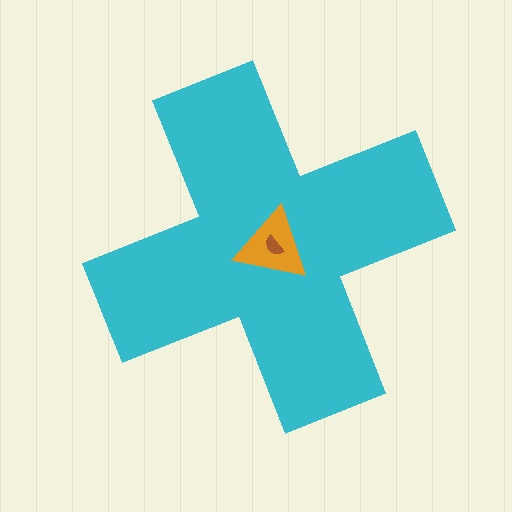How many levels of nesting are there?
3.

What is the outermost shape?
The cyan cross.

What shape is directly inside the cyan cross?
The orange triangle.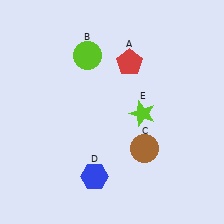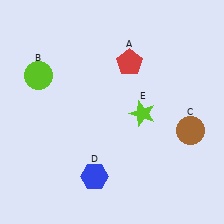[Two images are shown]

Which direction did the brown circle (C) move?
The brown circle (C) moved right.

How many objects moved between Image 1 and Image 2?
2 objects moved between the two images.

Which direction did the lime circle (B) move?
The lime circle (B) moved left.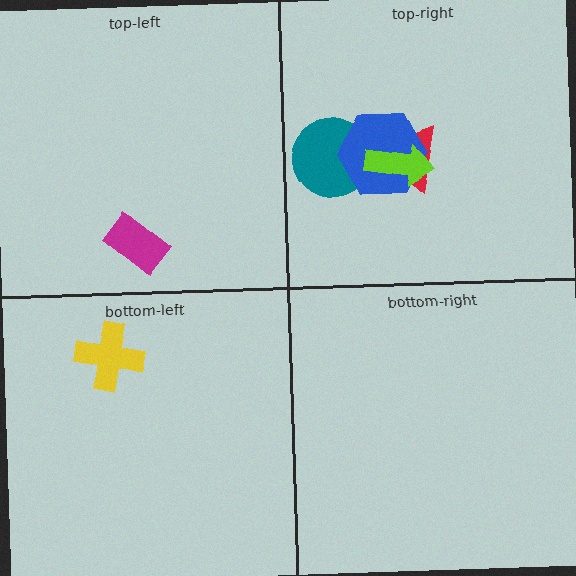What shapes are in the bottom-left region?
The yellow cross.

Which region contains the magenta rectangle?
The top-left region.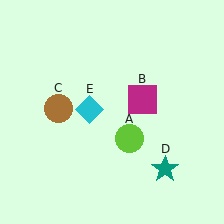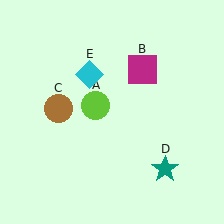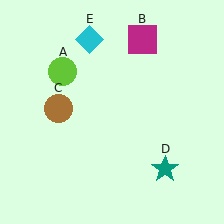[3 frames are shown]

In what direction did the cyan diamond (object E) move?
The cyan diamond (object E) moved up.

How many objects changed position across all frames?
3 objects changed position: lime circle (object A), magenta square (object B), cyan diamond (object E).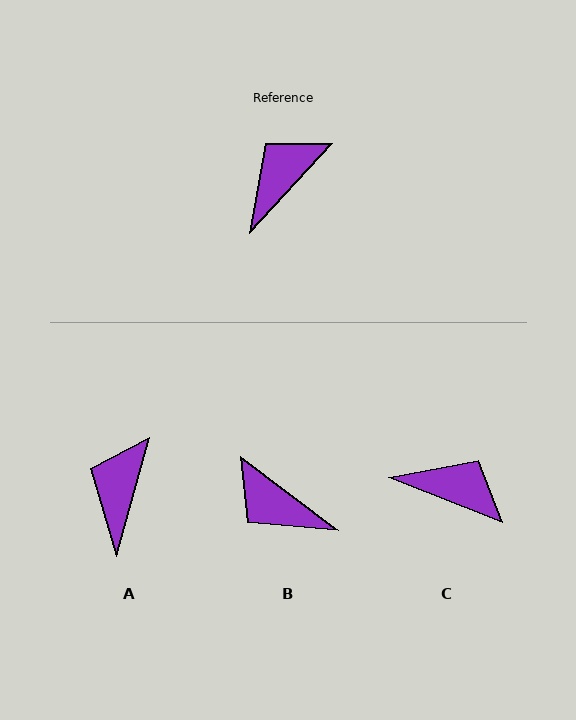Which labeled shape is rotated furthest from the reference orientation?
B, about 96 degrees away.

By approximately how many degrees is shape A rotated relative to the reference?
Approximately 27 degrees counter-clockwise.